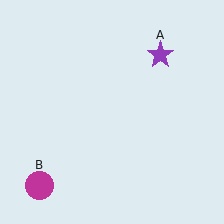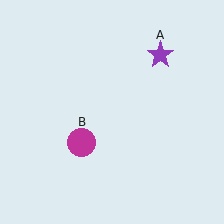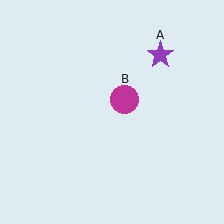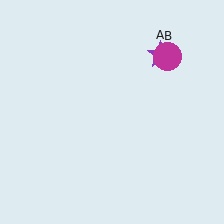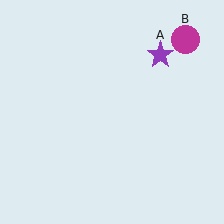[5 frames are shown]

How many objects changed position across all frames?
1 object changed position: magenta circle (object B).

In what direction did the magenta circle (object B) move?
The magenta circle (object B) moved up and to the right.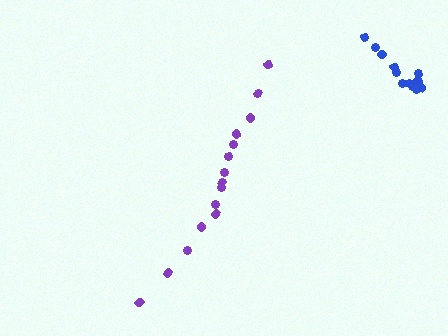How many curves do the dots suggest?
There are 2 distinct paths.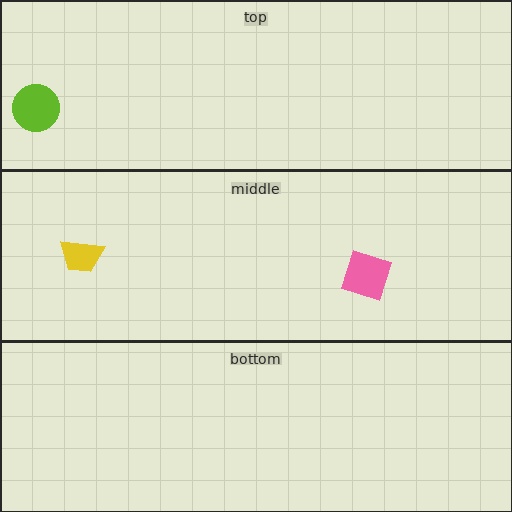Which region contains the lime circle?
The top region.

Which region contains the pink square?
The middle region.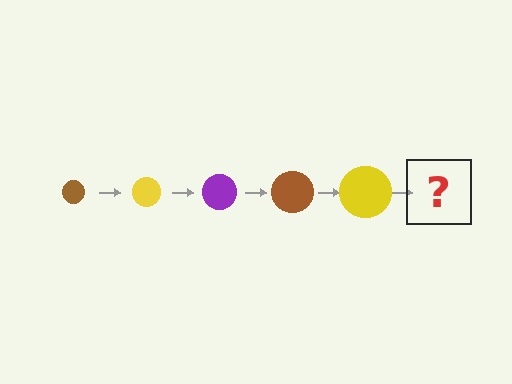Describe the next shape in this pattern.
It should be a purple circle, larger than the previous one.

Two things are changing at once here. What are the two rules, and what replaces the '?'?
The two rules are that the circle grows larger each step and the color cycles through brown, yellow, and purple. The '?' should be a purple circle, larger than the previous one.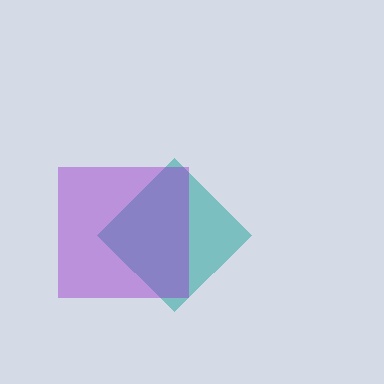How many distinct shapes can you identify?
There are 2 distinct shapes: a teal diamond, a purple square.